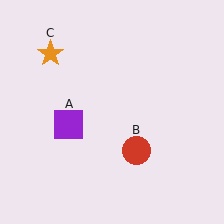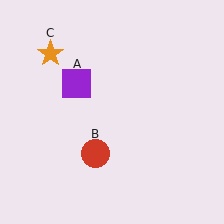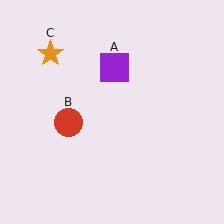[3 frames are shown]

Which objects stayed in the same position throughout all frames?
Orange star (object C) remained stationary.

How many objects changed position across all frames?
2 objects changed position: purple square (object A), red circle (object B).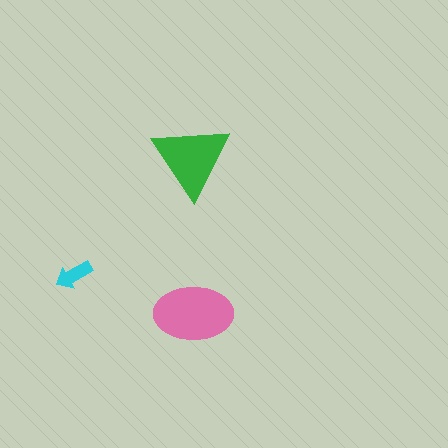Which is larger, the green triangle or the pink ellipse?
The pink ellipse.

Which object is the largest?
The pink ellipse.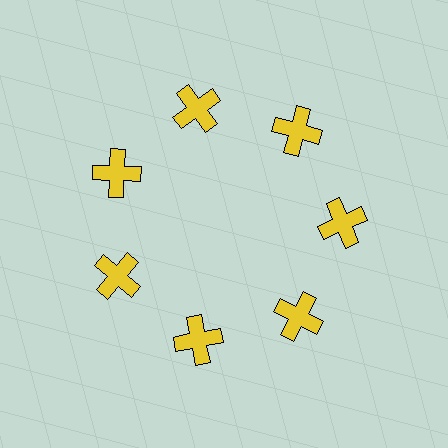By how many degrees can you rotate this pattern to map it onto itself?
The pattern maps onto itself every 51 degrees of rotation.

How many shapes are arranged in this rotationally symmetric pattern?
There are 7 shapes, arranged in 7 groups of 1.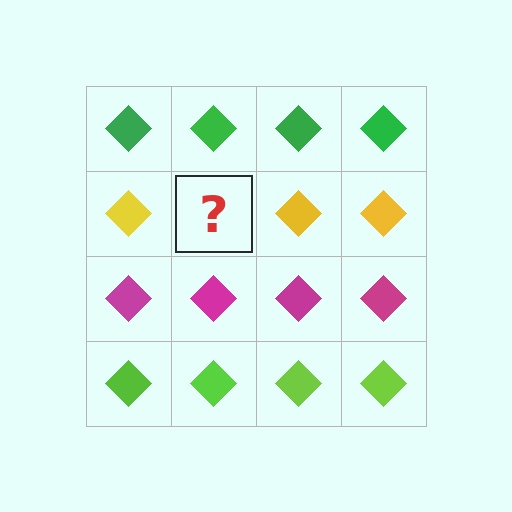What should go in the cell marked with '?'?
The missing cell should contain a yellow diamond.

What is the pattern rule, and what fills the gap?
The rule is that each row has a consistent color. The gap should be filled with a yellow diamond.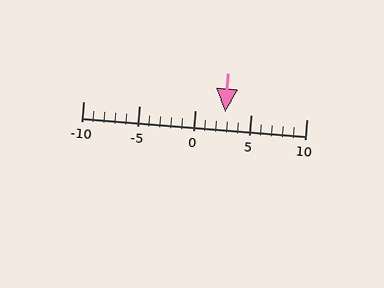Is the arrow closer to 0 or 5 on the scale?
The arrow is closer to 5.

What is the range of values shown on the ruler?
The ruler shows values from -10 to 10.